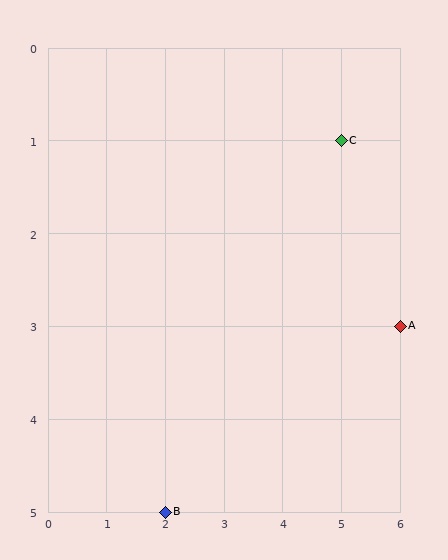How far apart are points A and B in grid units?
Points A and B are 4 columns and 2 rows apart (about 4.5 grid units diagonally).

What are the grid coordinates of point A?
Point A is at grid coordinates (6, 3).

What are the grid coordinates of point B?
Point B is at grid coordinates (2, 5).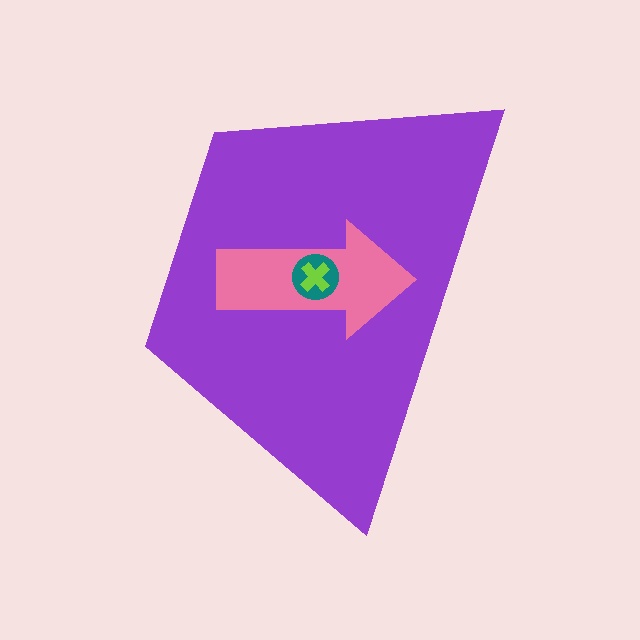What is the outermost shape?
The purple trapezoid.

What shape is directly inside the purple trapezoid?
The pink arrow.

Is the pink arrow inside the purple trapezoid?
Yes.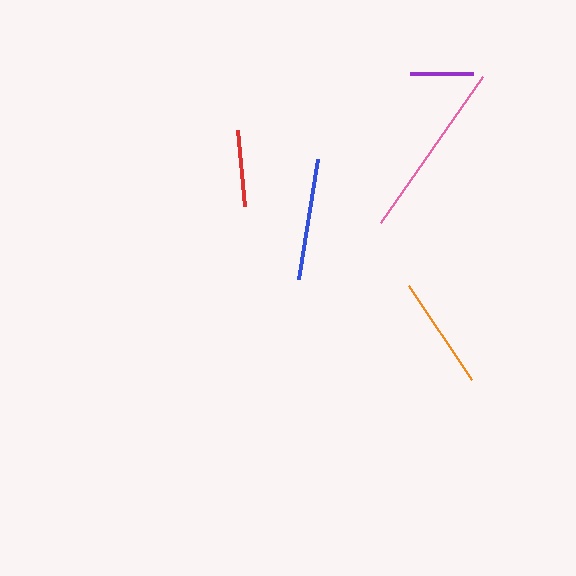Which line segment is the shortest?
The purple line is the shortest at approximately 64 pixels.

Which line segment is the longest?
The pink line is the longest at approximately 178 pixels.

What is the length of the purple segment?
The purple segment is approximately 64 pixels long.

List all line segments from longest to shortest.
From longest to shortest: pink, blue, orange, red, purple.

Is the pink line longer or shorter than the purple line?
The pink line is longer than the purple line.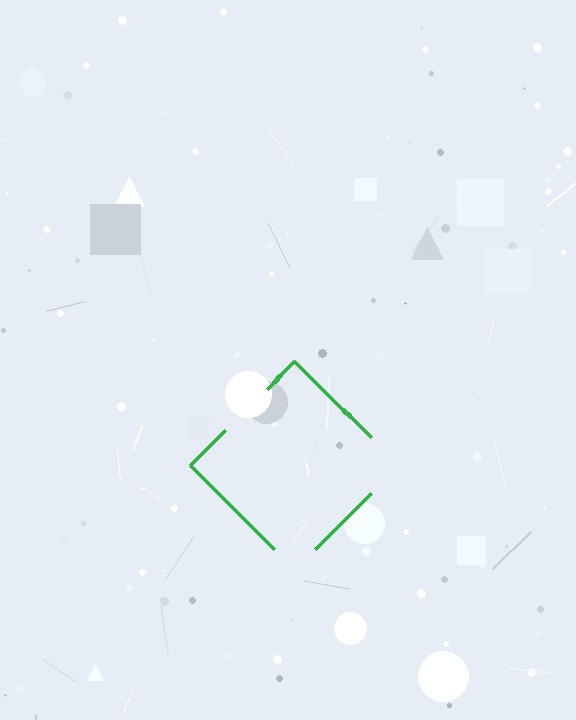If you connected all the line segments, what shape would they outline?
They would outline a diamond.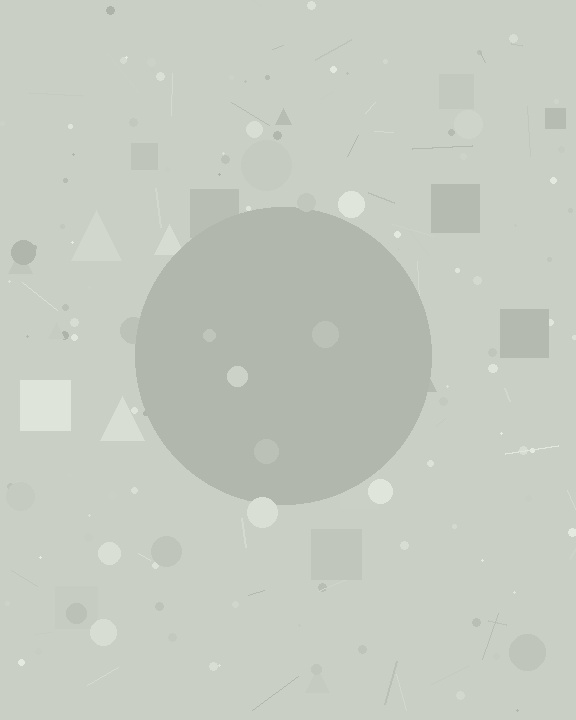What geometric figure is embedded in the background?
A circle is embedded in the background.